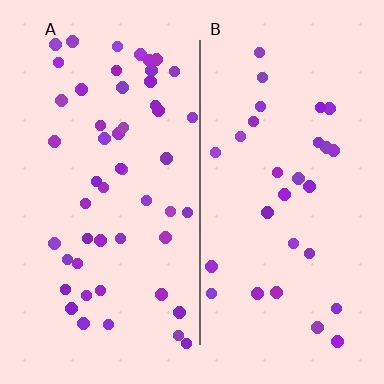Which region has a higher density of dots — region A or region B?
A (the left).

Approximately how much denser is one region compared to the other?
Approximately 1.7× — region A over region B.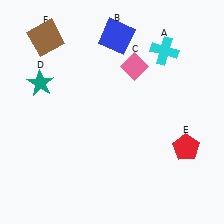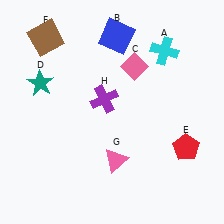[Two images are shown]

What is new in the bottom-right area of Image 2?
A pink triangle (G) was added in the bottom-right area of Image 2.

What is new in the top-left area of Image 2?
A purple cross (H) was added in the top-left area of Image 2.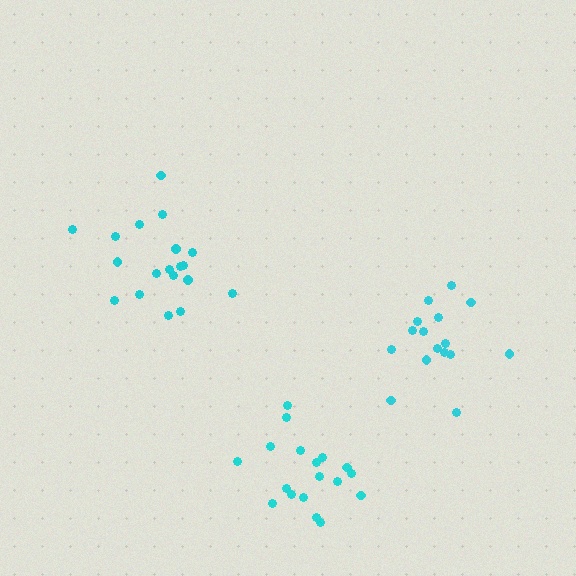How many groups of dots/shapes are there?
There are 3 groups.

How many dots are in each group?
Group 1: 18 dots, Group 2: 19 dots, Group 3: 16 dots (53 total).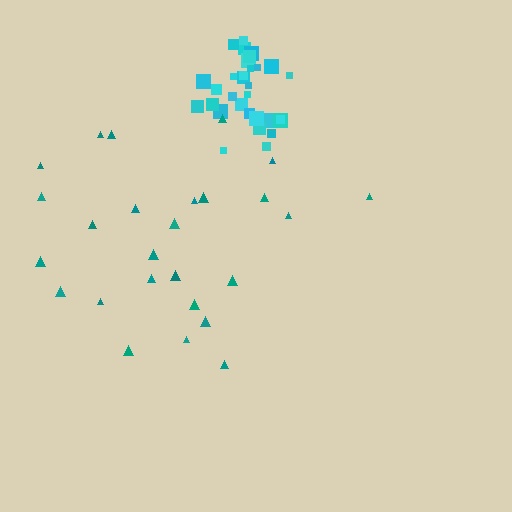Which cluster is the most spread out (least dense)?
Teal.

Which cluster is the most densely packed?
Cyan.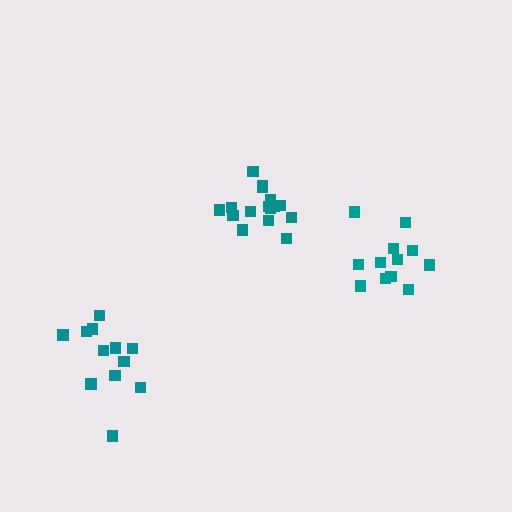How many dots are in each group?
Group 1: 12 dots, Group 2: 12 dots, Group 3: 16 dots (40 total).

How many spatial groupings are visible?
There are 3 spatial groupings.